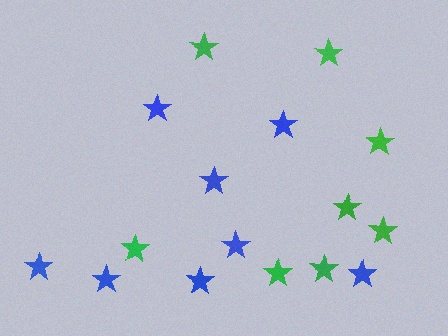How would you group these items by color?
There are 2 groups: one group of blue stars (8) and one group of green stars (8).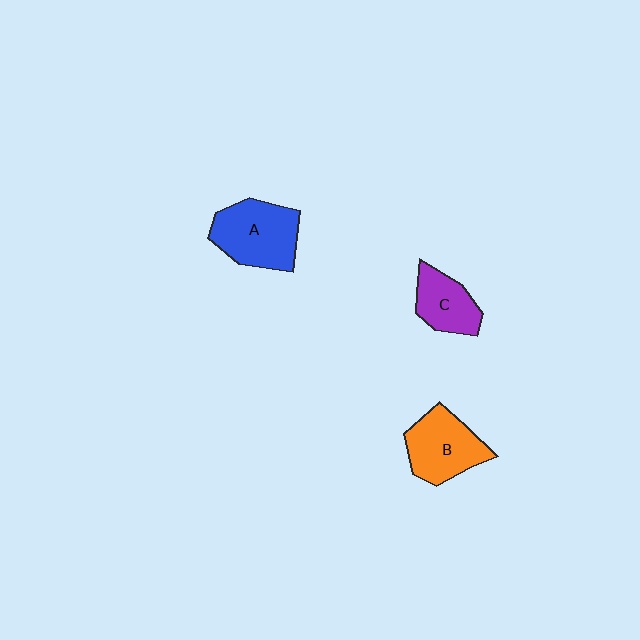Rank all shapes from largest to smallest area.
From largest to smallest: A (blue), B (orange), C (purple).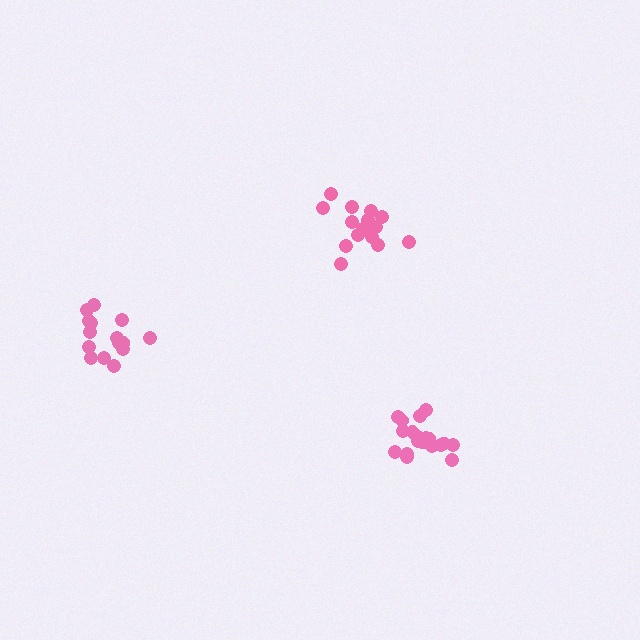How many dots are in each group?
Group 1: 21 dots, Group 2: 15 dots, Group 3: 15 dots (51 total).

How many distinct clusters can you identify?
There are 3 distinct clusters.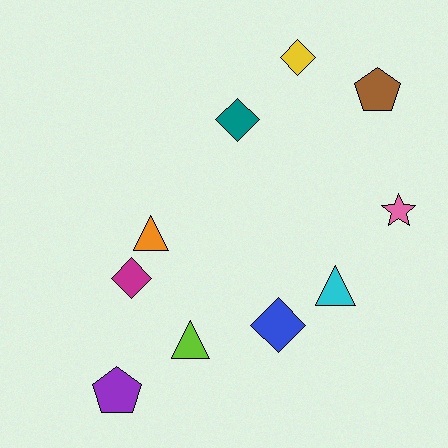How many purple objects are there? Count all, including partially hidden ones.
There is 1 purple object.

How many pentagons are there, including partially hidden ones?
There are 2 pentagons.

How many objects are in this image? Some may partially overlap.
There are 10 objects.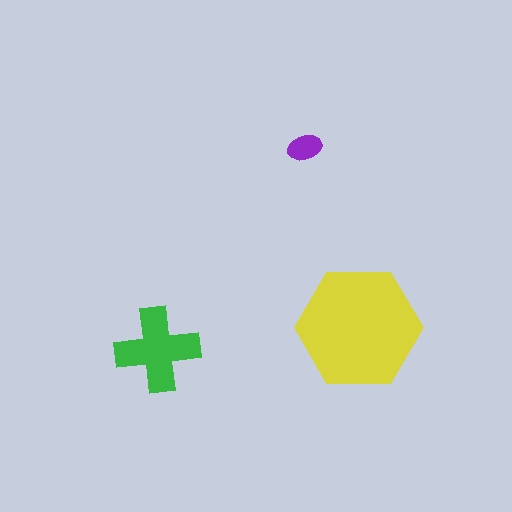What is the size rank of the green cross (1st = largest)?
2nd.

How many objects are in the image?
There are 3 objects in the image.